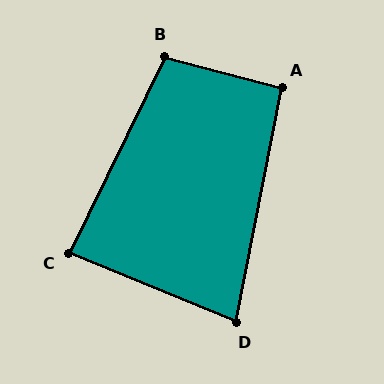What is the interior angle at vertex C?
Approximately 86 degrees (approximately right).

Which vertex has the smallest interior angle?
D, at approximately 79 degrees.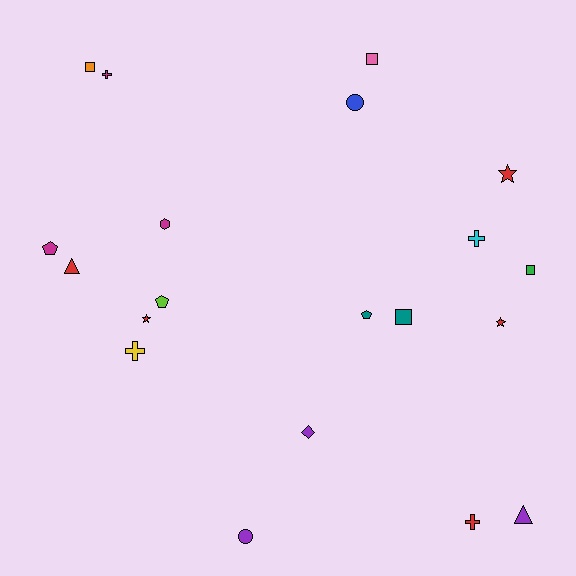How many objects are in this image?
There are 20 objects.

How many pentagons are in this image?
There are 3 pentagons.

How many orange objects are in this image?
There is 1 orange object.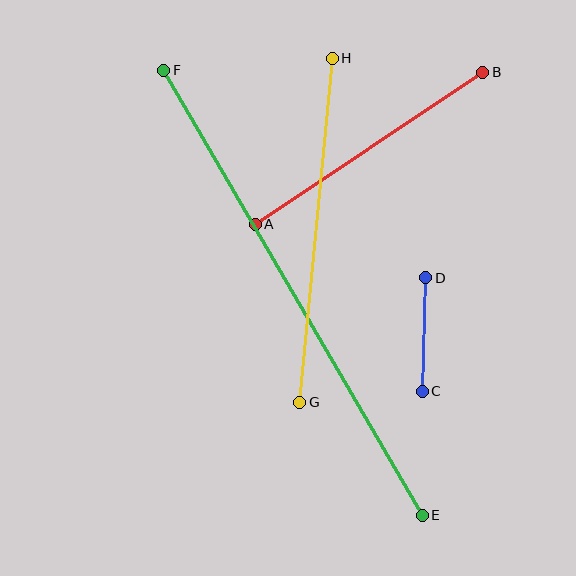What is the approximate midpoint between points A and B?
The midpoint is at approximately (369, 148) pixels.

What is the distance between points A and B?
The distance is approximately 273 pixels.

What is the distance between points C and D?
The distance is approximately 114 pixels.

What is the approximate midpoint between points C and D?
The midpoint is at approximately (424, 334) pixels.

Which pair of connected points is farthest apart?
Points E and F are farthest apart.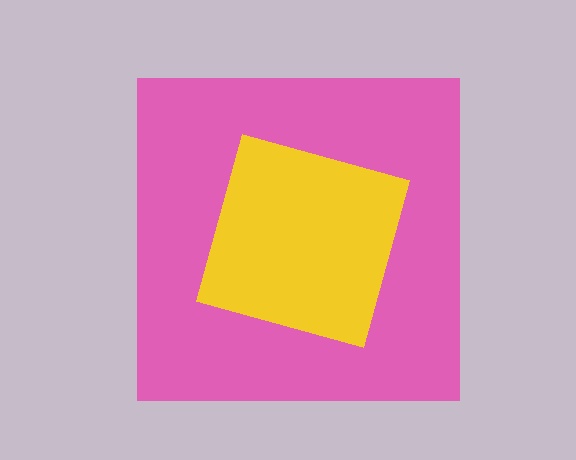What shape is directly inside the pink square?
The yellow diamond.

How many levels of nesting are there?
2.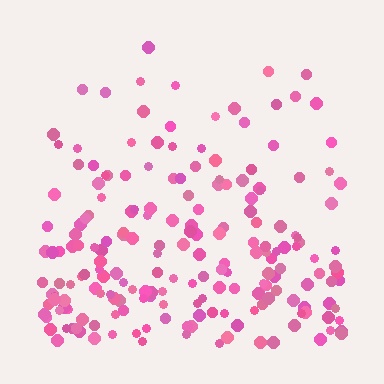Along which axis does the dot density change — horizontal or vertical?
Vertical.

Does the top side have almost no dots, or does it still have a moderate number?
Still a moderate number, just noticeably fewer than the bottom.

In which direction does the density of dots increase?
From top to bottom, with the bottom side densest.